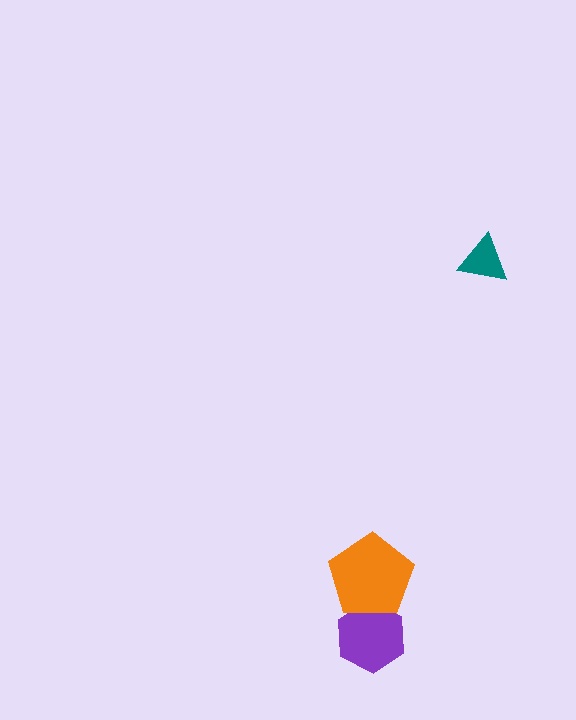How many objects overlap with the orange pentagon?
1 object overlaps with the orange pentagon.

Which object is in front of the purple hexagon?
The orange pentagon is in front of the purple hexagon.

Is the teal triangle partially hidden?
No, no other shape covers it.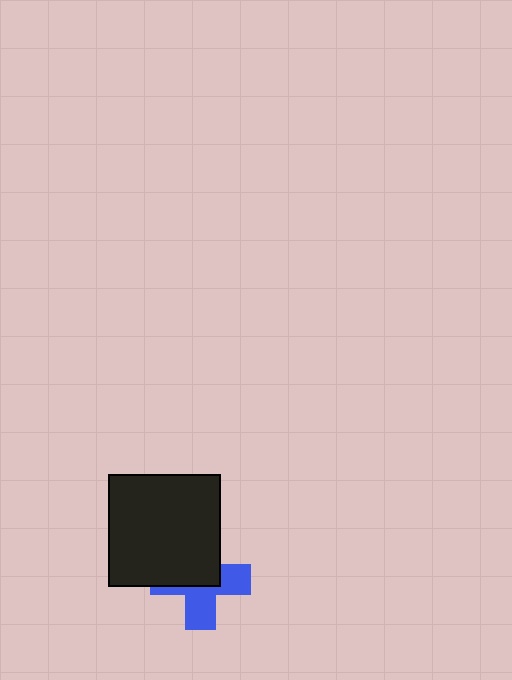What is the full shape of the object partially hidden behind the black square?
The partially hidden object is a blue cross.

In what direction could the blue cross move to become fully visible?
The blue cross could move toward the lower-right. That would shift it out from behind the black square entirely.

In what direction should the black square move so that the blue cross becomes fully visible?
The black square should move toward the upper-left. That is the shortest direction to clear the overlap and leave the blue cross fully visible.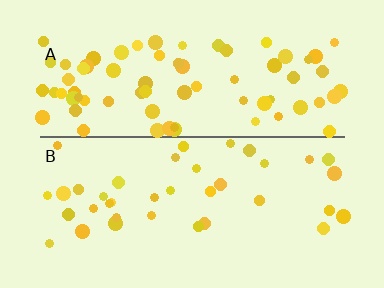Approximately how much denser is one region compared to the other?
Approximately 1.9× — region A over region B.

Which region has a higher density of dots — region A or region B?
A (the top).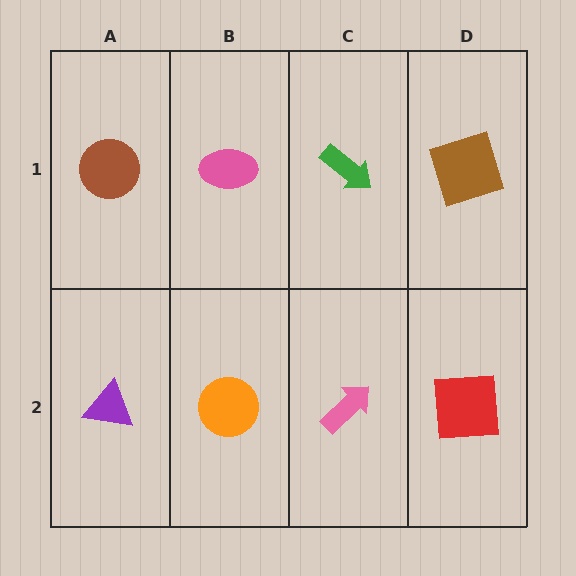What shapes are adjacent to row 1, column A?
A purple triangle (row 2, column A), a pink ellipse (row 1, column B).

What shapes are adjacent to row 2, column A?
A brown circle (row 1, column A), an orange circle (row 2, column B).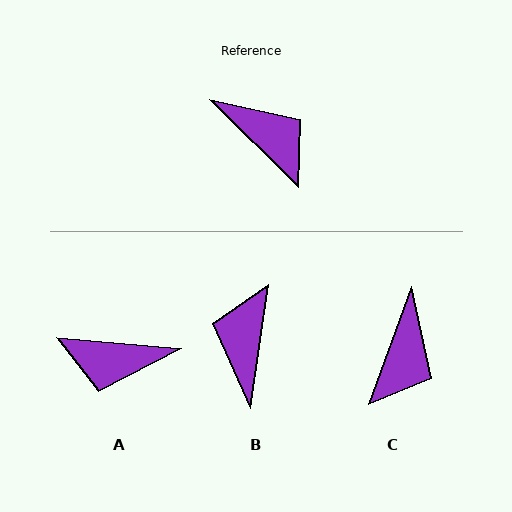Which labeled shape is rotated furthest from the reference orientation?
A, about 140 degrees away.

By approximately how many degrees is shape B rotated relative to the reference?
Approximately 126 degrees counter-clockwise.